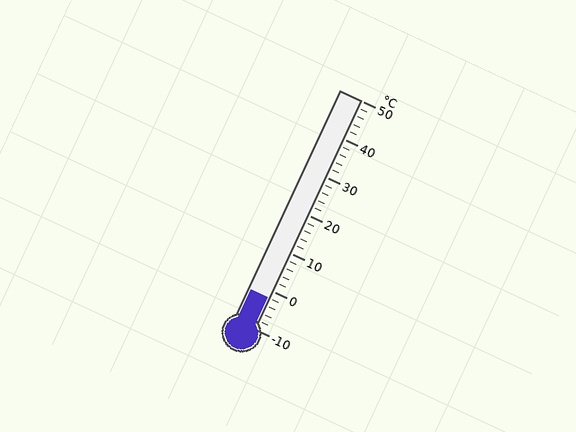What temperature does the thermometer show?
The thermometer shows approximately -2°C.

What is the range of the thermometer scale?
The thermometer scale ranges from -10°C to 50°C.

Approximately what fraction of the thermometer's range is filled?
The thermometer is filled to approximately 15% of its range.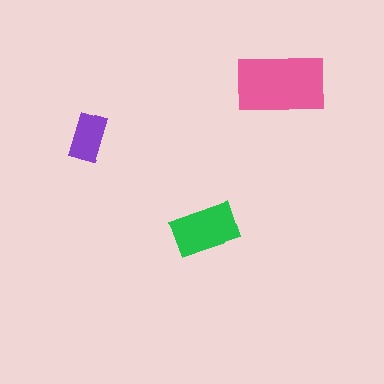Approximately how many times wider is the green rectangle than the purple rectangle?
About 1.5 times wider.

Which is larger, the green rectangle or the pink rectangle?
The pink one.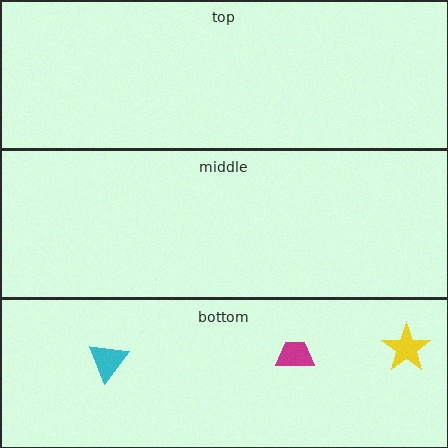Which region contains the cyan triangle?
The bottom region.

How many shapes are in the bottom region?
3.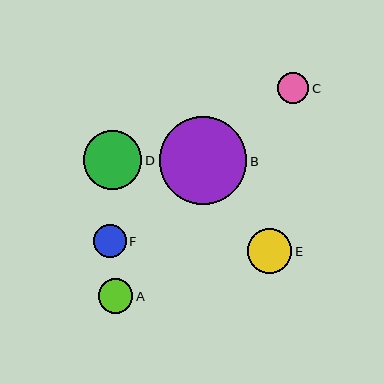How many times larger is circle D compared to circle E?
Circle D is approximately 1.3 times the size of circle E.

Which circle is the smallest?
Circle C is the smallest with a size of approximately 31 pixels.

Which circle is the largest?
Circle B is the largest with a size of approximately 88 pixels.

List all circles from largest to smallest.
From largest to smallest: B, D, E, A, F, C.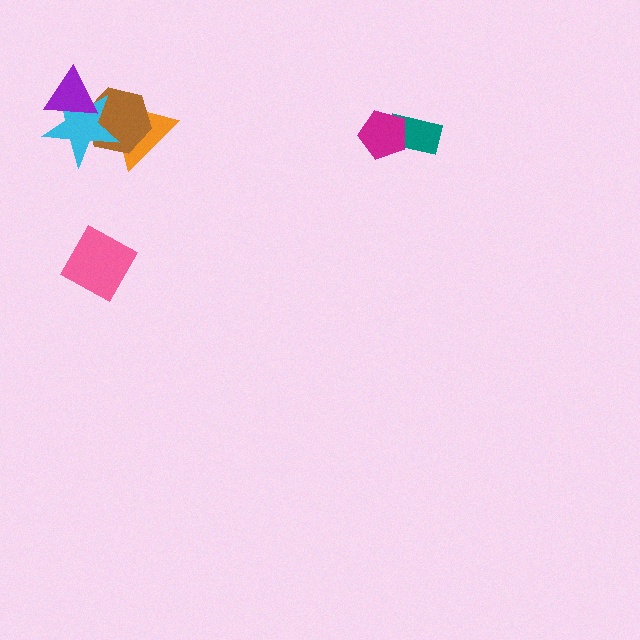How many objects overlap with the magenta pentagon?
1 object overlaps with the magenta pentagon.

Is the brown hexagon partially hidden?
Yes, it is partially covered by another shape.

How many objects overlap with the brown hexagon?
3 objects overlap with the brown hexagon.